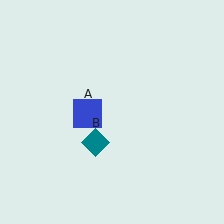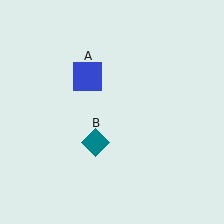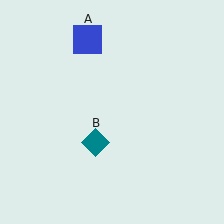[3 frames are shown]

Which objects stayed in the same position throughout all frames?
Teal diamond (object B) remained stationary.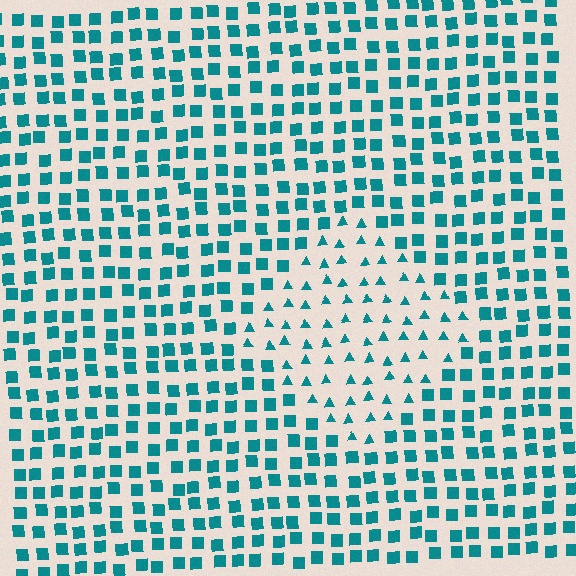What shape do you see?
I see a diamond.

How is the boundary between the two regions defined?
The boundary is defined by a change in element shape: triangles inside vs. squares outside. All elements share the same color and spacing.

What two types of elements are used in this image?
The image uses triangles inside the diamond region and squares outside it.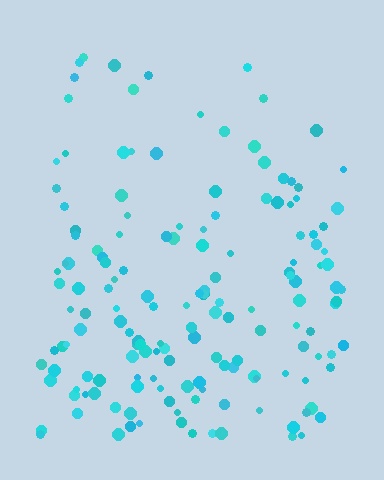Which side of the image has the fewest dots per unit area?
The top.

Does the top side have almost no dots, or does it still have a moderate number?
Still a moderate number, just noticeably fewer than the bottom.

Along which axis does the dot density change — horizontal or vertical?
Vertical.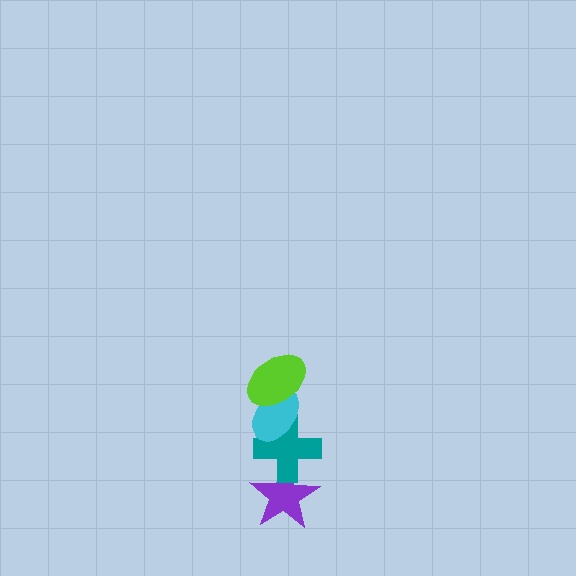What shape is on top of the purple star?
The teal cross is on top of the purple star.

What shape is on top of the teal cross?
The cyan ellipse is on top of the teal cross.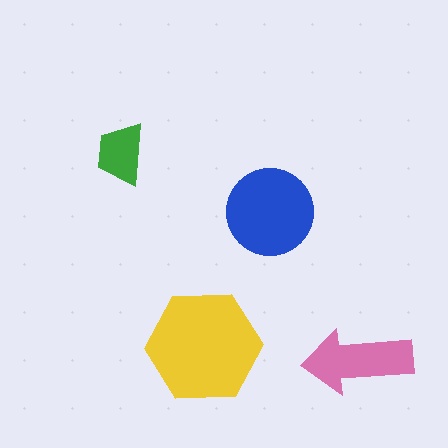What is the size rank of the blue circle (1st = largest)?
2nd.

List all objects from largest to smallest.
The yellow hexagon, the blue circle, the pink arrow, the green trapezoid.